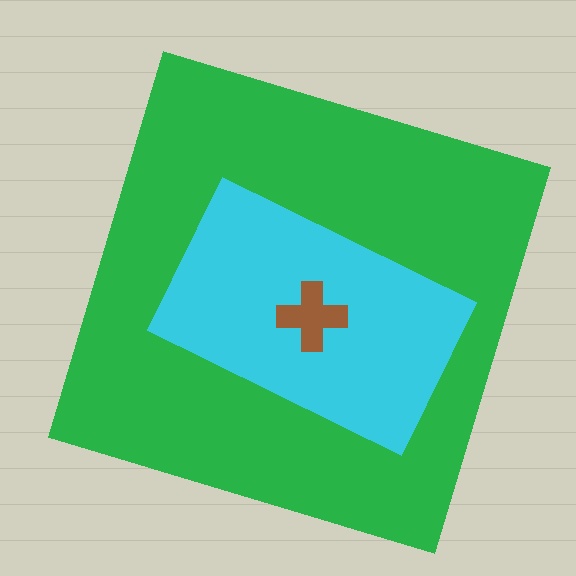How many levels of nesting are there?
3.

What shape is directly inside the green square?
The cyan rectangle.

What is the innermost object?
The brown cross.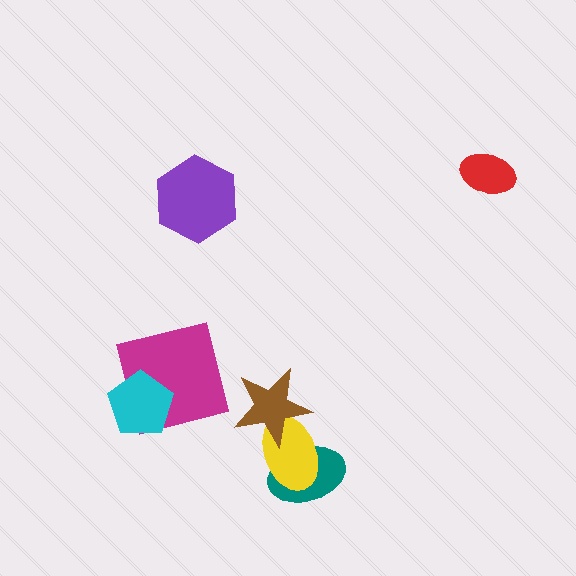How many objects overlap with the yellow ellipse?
2 objects overlap with the yellow ellipse.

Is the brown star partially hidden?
No, no other shape covers it.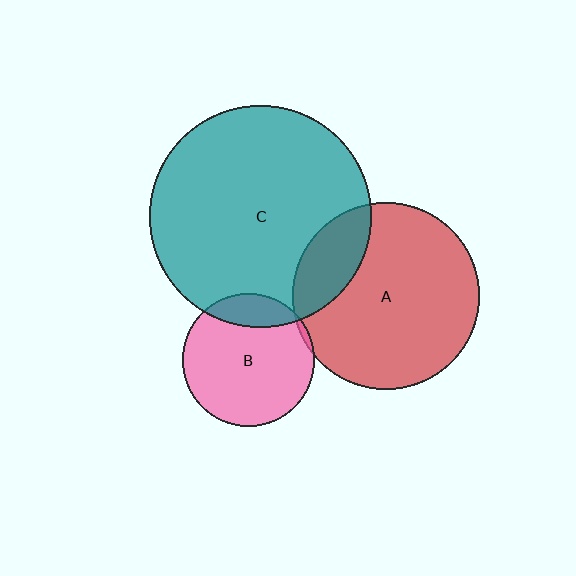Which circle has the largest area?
Circle C (teal).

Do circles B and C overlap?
Yes.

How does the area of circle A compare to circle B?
Approximately 2.0 times.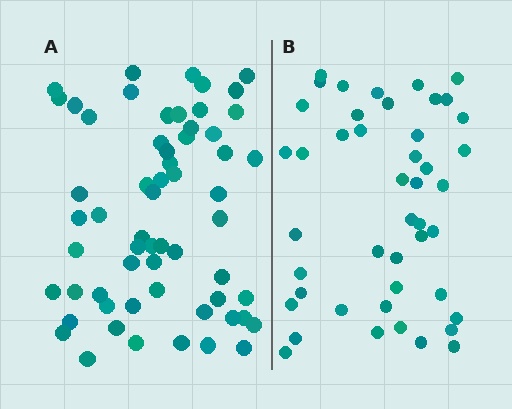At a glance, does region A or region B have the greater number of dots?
Region A (the left region) has more dots.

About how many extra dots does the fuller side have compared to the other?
Region A has approximately 15 more dots than region B.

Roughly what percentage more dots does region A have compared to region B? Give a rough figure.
About 35% more.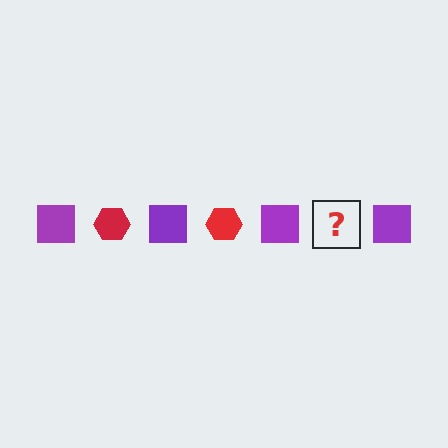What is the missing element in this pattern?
The missing element is a red hexagon.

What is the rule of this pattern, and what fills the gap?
The rule is that the pattern alternates between purple square and red hexagon. The gap should be filled with a red hexagon.